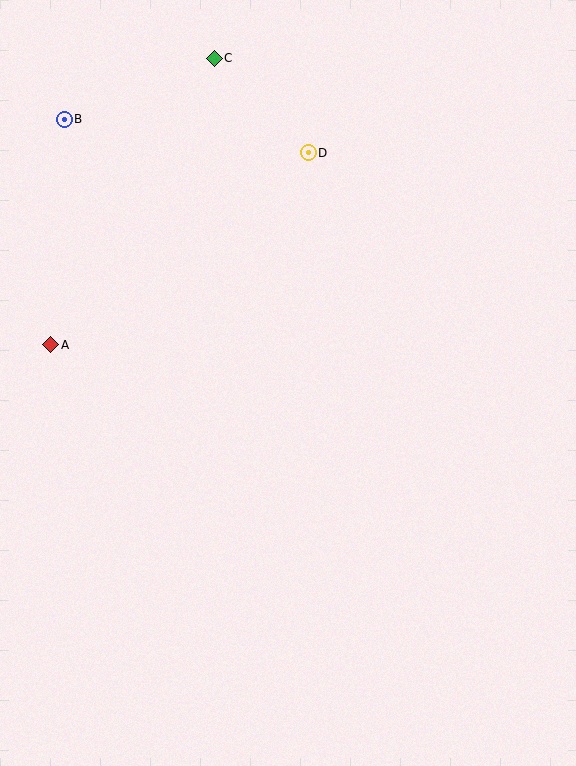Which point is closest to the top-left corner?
Point B is closest to the top-left corner.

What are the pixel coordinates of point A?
Point A is at (51, 345).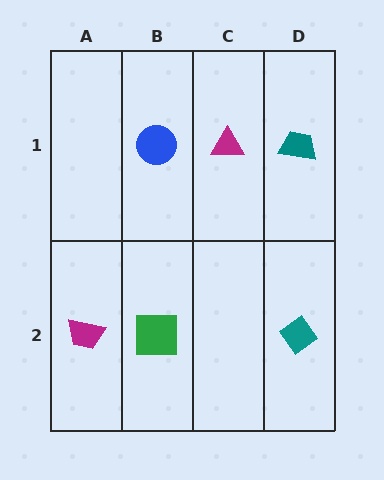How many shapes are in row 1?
3 shapes.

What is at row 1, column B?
A blue circle.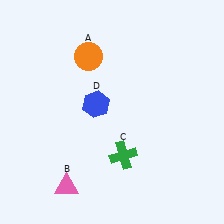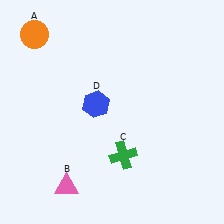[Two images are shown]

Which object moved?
The orange circle (A) moved left.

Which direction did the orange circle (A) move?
The orange circle (A) moved left.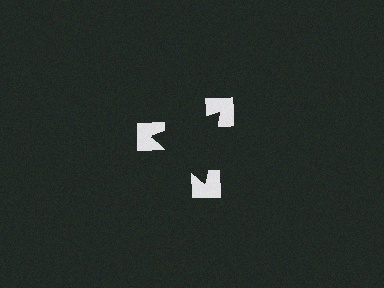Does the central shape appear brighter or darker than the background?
It typically appears slightly darker than the background, even though no actual brightness change is drawn.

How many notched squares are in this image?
There are 3 — one at each vertex of the illusory triangle.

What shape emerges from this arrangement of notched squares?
An illusory triangle — its edges are inferred from the aligned wedge cuts in the notched squares, not physically drawn.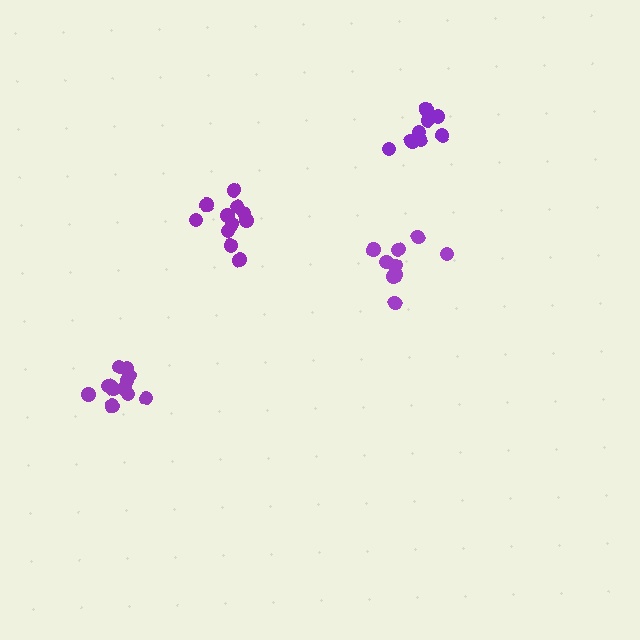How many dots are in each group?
Group 1: 12 dots, Group 2: 11 dots, Group 3: 9 dots, Group 4: 9 dots (41 total).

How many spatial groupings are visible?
There are 4 spatial groupings.